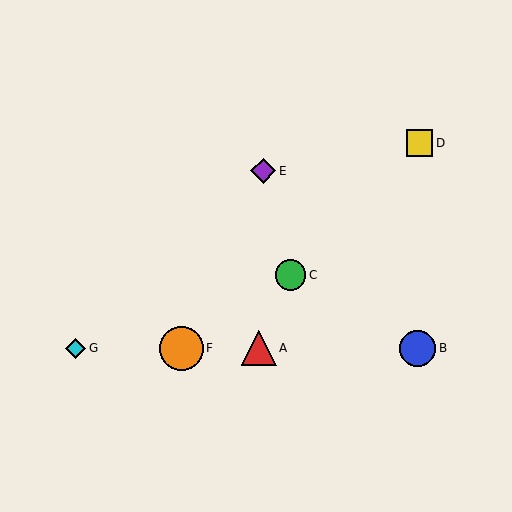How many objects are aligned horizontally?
4 objects (A, B, F, G) are aligned horizontally.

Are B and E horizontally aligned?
No, B is at y≈348 and E is at y≈171.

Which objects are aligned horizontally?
Objects A, B, F, G are aligned horizontally.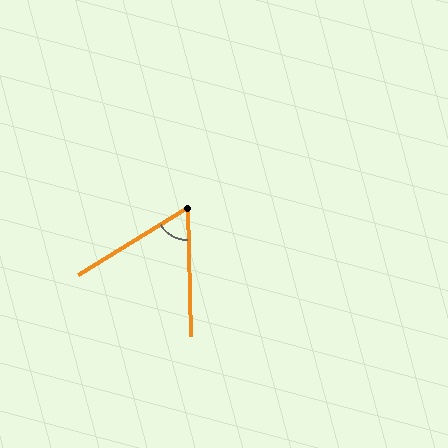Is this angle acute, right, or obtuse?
It is acute.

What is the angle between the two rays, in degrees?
Approximately 59 degrees.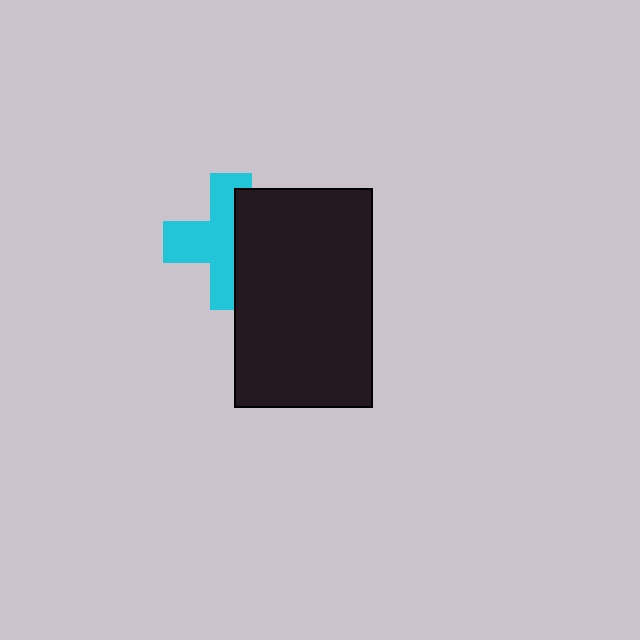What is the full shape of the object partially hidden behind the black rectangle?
The partially hidden object is a cyan cross.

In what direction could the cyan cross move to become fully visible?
The cyan cross could move left. That would shift it out from behind the black rectangle entirely.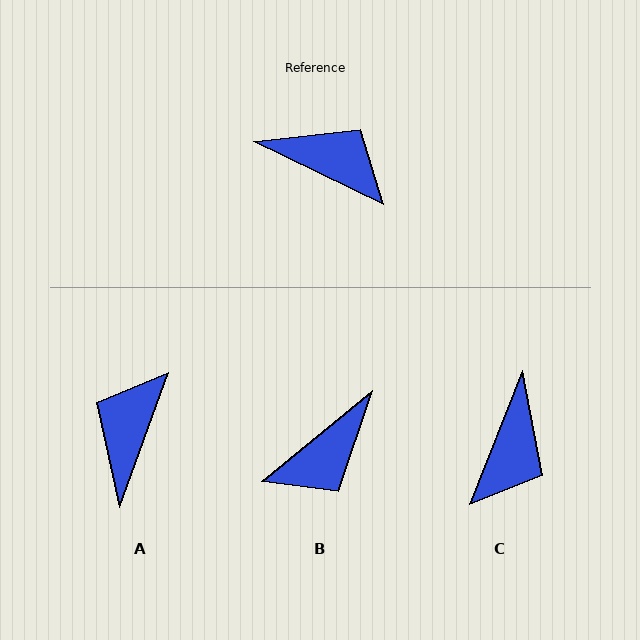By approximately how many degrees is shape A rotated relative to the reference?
Approximately 96 degrees counter-clockwise.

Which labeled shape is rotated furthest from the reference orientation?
B, about 115 degrees away.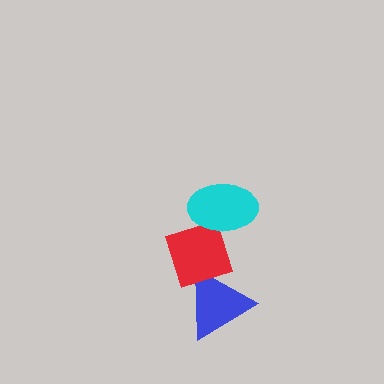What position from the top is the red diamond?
The red diamond is 2nd from the top.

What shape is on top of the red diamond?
The cyan ellipse is on top of the red diamond.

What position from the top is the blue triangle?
The blue triangle is 3rd from the top.